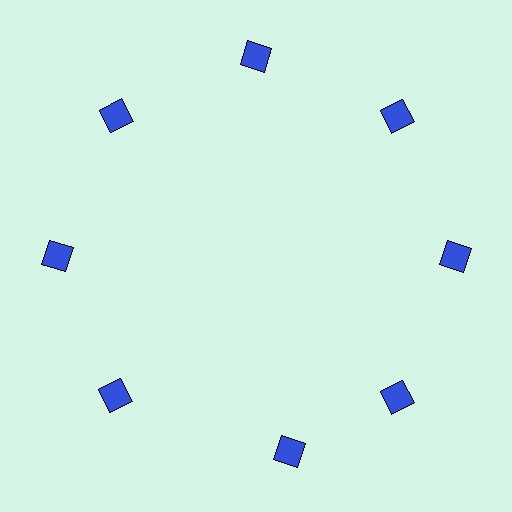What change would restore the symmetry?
The symmetry would be restored by rotating it back into even spacing with its neighbors so that all 8 squares sit at equal angles and equal distance from the center.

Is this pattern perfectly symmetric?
No. The 8 blue squares are arranged in a ring, but one element near the 6 o'clock position is rotated out of alignment along the ring, breaking the 8-fold rotational symmetry.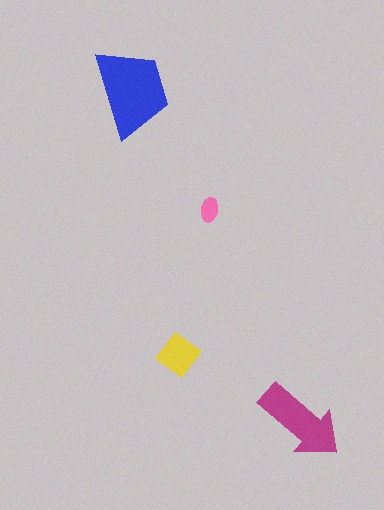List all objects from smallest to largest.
The pink ellipse, the yellow diamond, the magenta arrow, the blue trapezoid.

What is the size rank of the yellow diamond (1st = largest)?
3rd.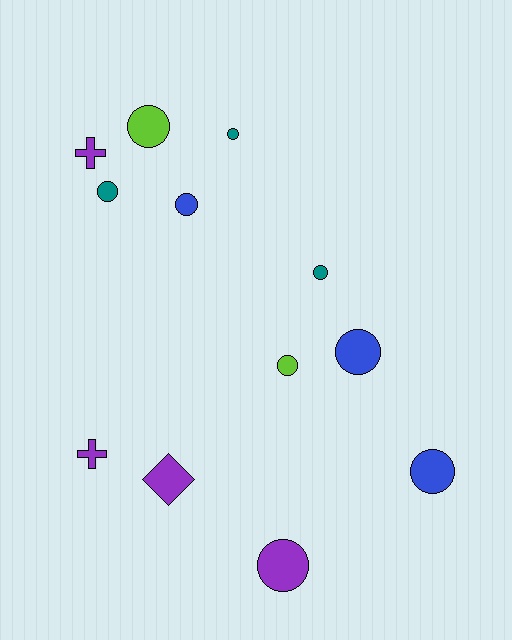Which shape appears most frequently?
Circle, with 9 objects.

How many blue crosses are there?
There are no blue crosses.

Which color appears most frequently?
Purple, with 4 objects.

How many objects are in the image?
There are 12 objects.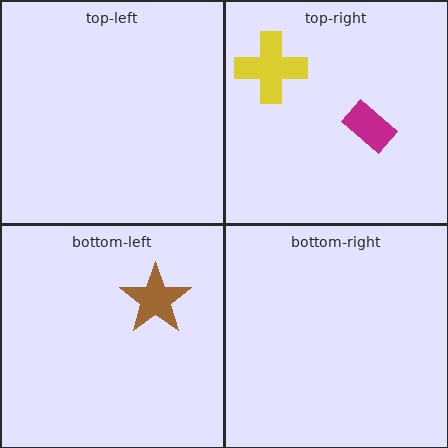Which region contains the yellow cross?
The top-right region.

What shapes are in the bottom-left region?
The brown star.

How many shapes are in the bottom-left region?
1.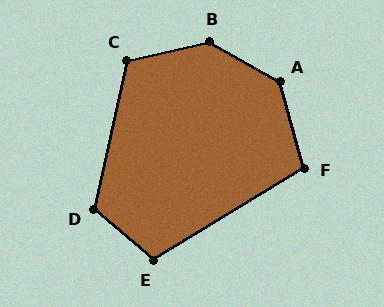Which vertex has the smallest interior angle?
F, at approximately 106 degrees.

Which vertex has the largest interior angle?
B, at approximately 137 degrees.